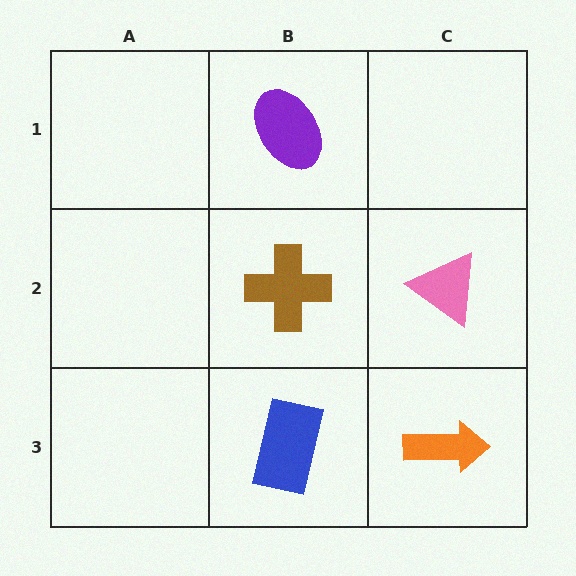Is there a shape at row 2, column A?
No, that cell is empty.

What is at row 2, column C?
A pink triangle.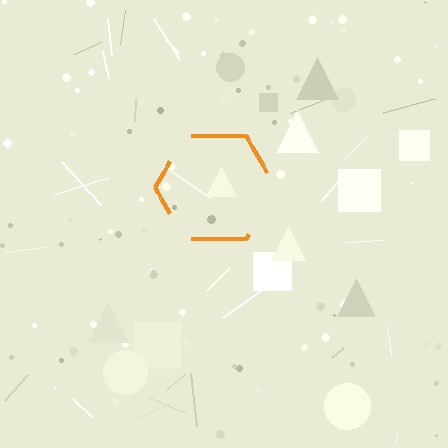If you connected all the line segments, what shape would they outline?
They would outline a hexagon.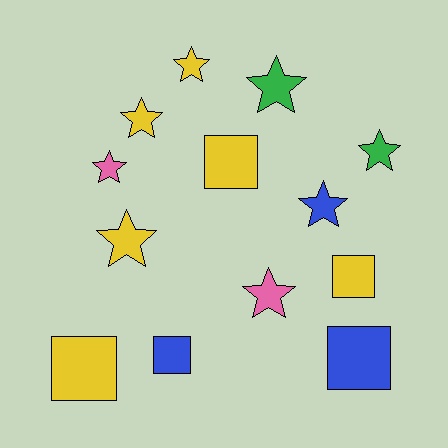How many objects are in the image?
There are 13 objects.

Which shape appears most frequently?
Star, with 8 objects.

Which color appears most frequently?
Yellow, with 6 objects.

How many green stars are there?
There are 2 green stars.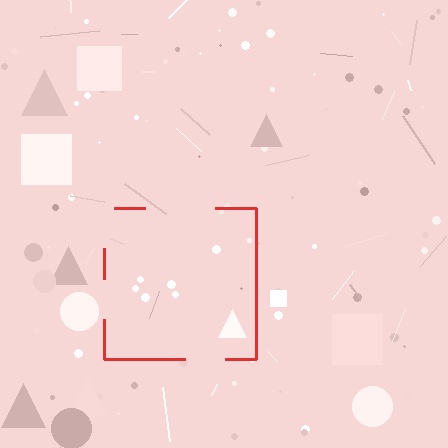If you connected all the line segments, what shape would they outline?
They would outline a square.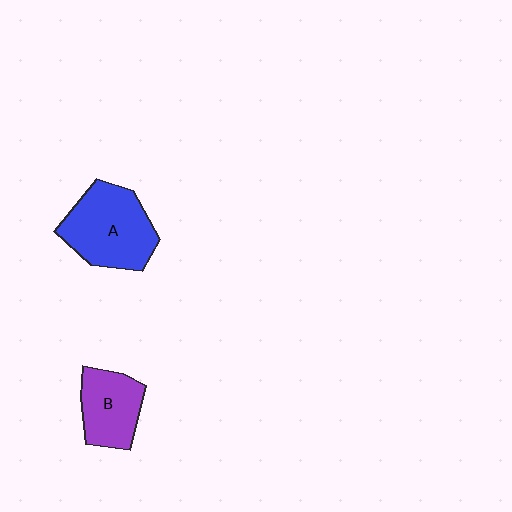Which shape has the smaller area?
Shape B (purple).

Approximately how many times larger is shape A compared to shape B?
Approximately 1.5 times.